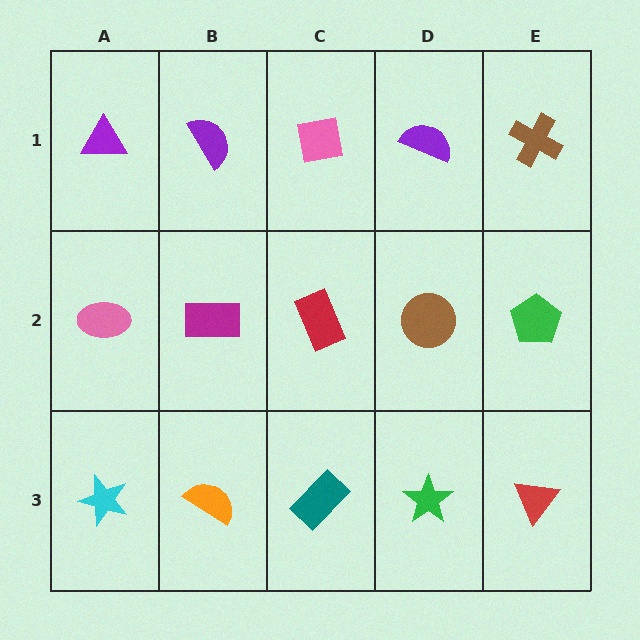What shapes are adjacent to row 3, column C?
A red rectangle (row 2, column C), an orange semicircle (row 3, column B), a green star (row 3, column D).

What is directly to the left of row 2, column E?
A brown circle.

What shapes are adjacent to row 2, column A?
A purple triangle (row 1, column A), a cyan star (row 3, column A), a magenta rectangle (row 2, column B).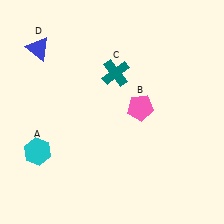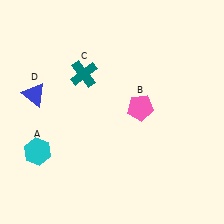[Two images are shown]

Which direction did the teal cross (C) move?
The teal cross (C) moved left.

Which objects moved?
The objects that moved are: the teal cross (C), the blue triangle (D).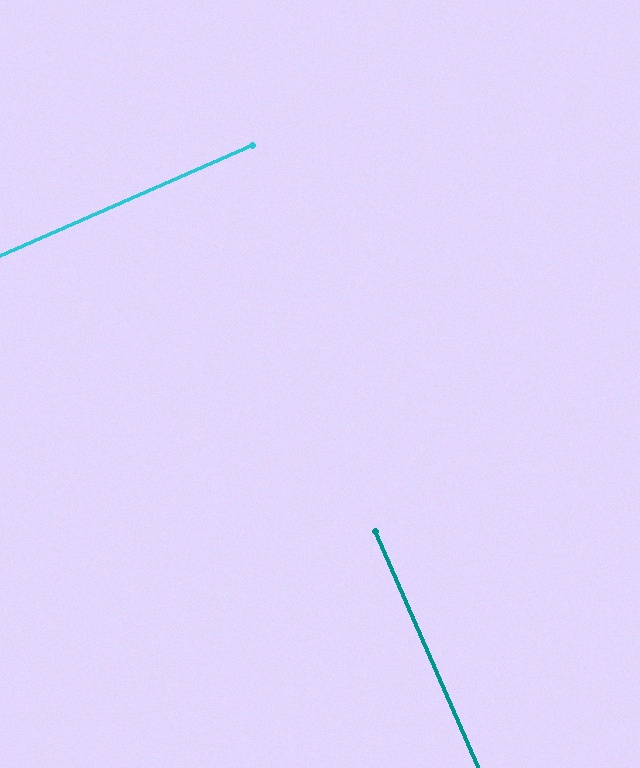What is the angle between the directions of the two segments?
Approximately 90 degrees.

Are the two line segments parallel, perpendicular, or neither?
Perpendicular — they meet at approximately 90°.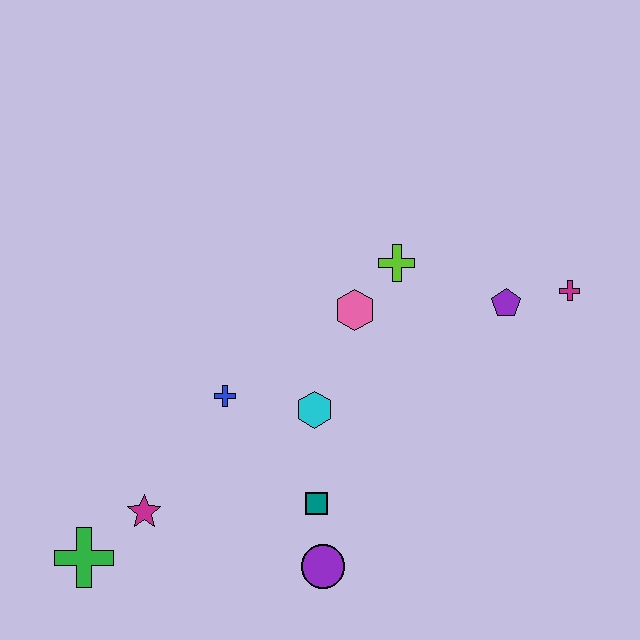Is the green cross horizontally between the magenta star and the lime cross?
No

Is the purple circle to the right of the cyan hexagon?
Yes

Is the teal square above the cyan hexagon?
No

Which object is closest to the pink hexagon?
The lime cross is closest to the pink hexagon.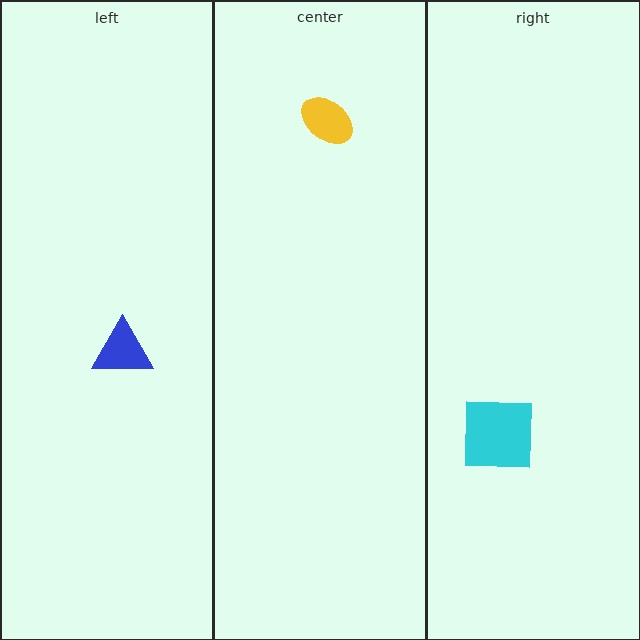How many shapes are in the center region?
1.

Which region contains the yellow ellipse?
The center region.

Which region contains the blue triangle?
The left region.